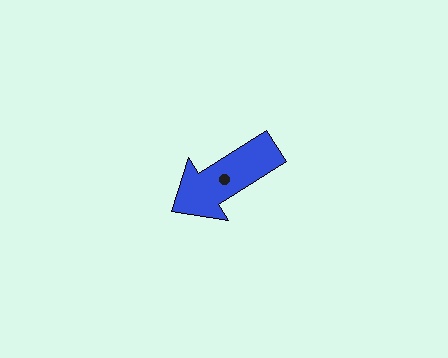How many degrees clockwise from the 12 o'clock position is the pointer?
Approximately 238 degrees.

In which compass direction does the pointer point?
Southwest.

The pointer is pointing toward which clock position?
Roughly 8 o'clock.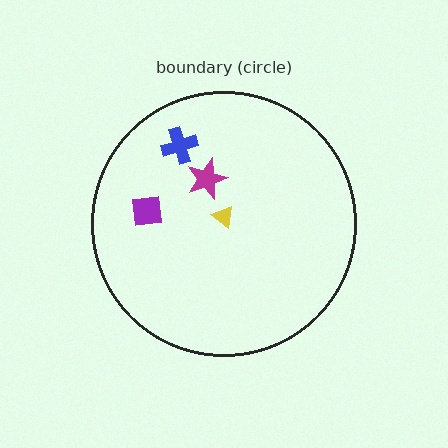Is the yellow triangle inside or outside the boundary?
Inside.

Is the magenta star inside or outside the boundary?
Inside.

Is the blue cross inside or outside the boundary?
Inside.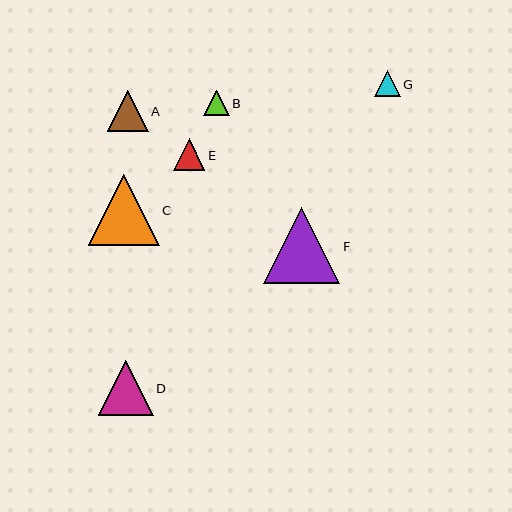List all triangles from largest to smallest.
From largest to smallest: F, C, D, A, E, G, B.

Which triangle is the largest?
Triangle F is the largest with a size of approximately 76 pixels.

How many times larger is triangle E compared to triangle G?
Triangle E is approximately 1.2 times the size of triangle G.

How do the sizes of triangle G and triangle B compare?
Triangle G and triangle B are approximately the same size.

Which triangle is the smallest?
Triangle B is the smallest with a size of approximately 25 pixels.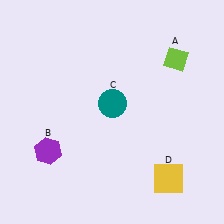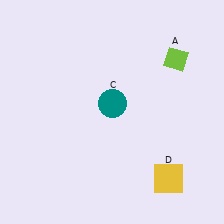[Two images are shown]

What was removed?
The purple hexagon (B) was removed in Image 2.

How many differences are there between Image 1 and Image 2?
There is 1 difference between the two images.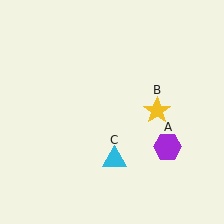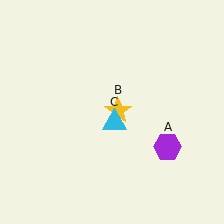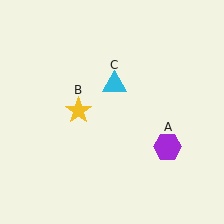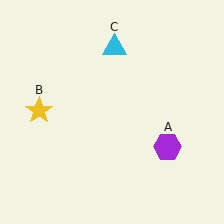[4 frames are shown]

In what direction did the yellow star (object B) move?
The yellow star (object B) moved left.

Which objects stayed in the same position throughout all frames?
Purple hexagon (object A) remained stationary.